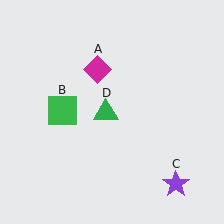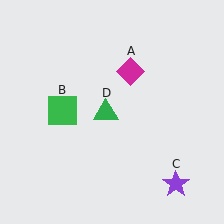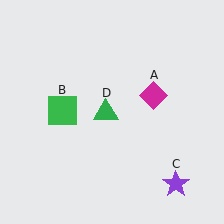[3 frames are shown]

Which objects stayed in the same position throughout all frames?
Green square (object B) and purple star (object C) and green triangle (object D) remained stationary.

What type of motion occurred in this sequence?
The magenta diamond (object A) rotated clockwise around the center of the scene.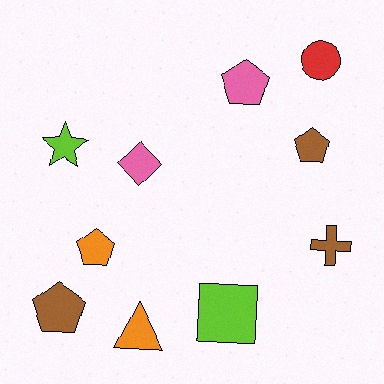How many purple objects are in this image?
There are no purple objects.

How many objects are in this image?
There are 10 objects.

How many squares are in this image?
There is 1 square.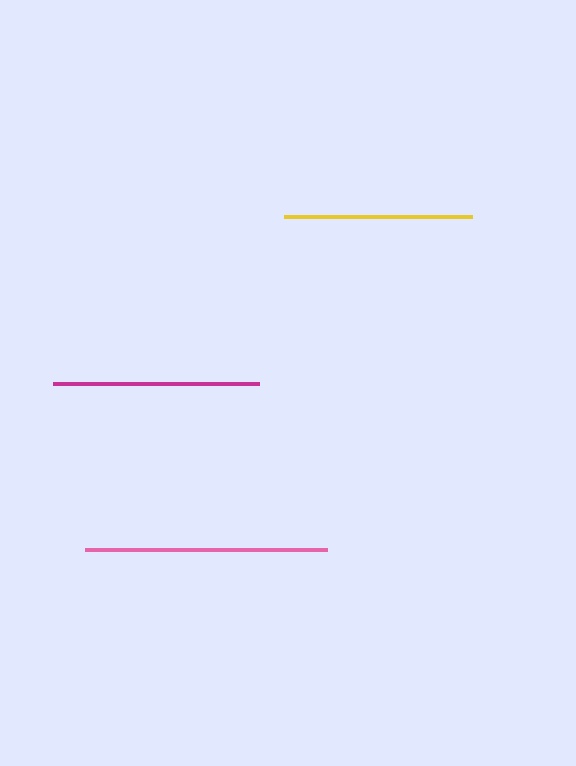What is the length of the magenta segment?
The magenta segment is approximately 206 pixels long.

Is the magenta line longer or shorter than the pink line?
The pink line is longer than the magenta line.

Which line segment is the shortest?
The yellow line is the shortest at approximately 188 pixels.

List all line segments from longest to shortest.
From longest to shortest: pink, magenta, yellow.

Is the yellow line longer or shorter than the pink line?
The pink line is longer than the yellow line.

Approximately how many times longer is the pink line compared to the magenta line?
The pink line is approximately 1.2 times the length of the magenta line.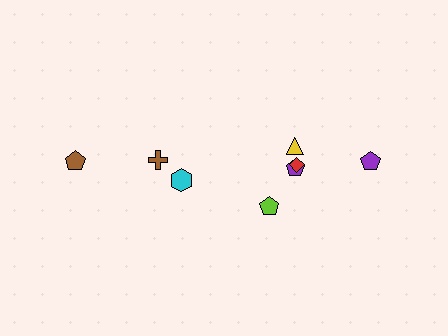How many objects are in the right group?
There are 5 objects.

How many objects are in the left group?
There are 3 objects.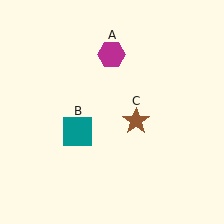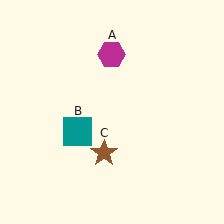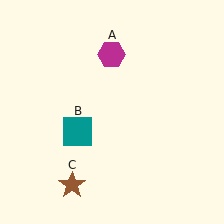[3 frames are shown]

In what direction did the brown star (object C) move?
The brown star (object C) moved down and to the left.